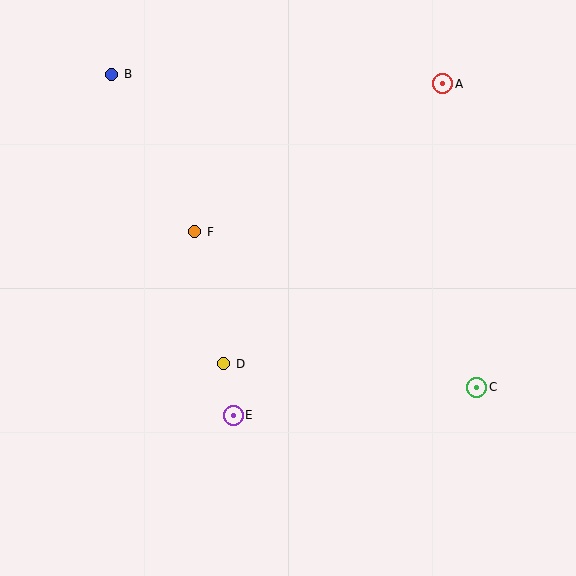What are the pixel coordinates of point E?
Point E is at (233, 415).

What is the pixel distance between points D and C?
The distance between D and C is 254 pixels.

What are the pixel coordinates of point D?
Point D is at (224, 364).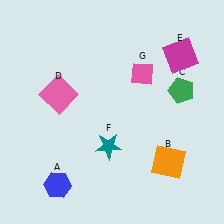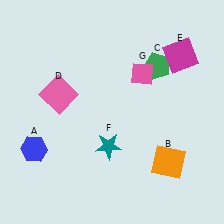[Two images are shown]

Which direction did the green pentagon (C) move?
The green pentagon (C) moved left.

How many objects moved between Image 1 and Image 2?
2 objects moved between the two images.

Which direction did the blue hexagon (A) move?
The blue hexagon (A) moved up.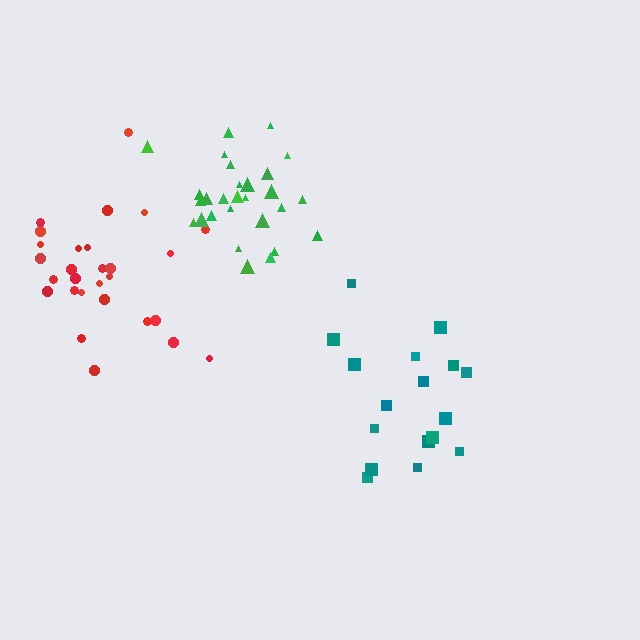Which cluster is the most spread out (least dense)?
Teal.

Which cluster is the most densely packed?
Green.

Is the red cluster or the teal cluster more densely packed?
Red.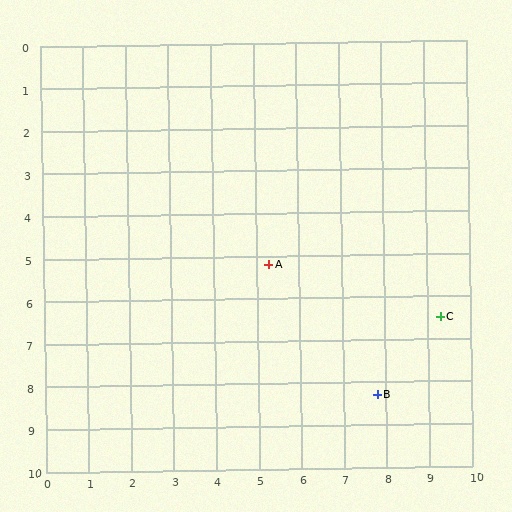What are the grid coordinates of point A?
Point A is at approximately (5.3, 5.2).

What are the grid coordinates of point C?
Point C is at approximately (9.3, 6.5).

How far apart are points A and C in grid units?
Points A and C are about 4.2 grid units apart.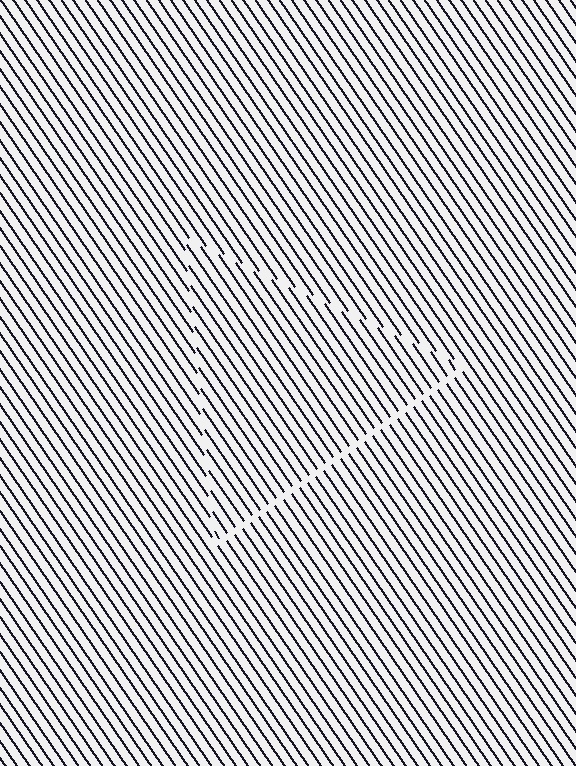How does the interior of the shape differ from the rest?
The interior of the shape contains the same grating, shifted by half a period — the contour is defined by the phase discontinuity where line-ends from the inner and outer gratings abut.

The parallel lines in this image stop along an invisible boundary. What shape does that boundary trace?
An illusory triangle. The interior of the shape contains the same grating, shifted by half a period — the contour is defined by the phase discontinuity where line-ends from the inner and outer gratings abut.